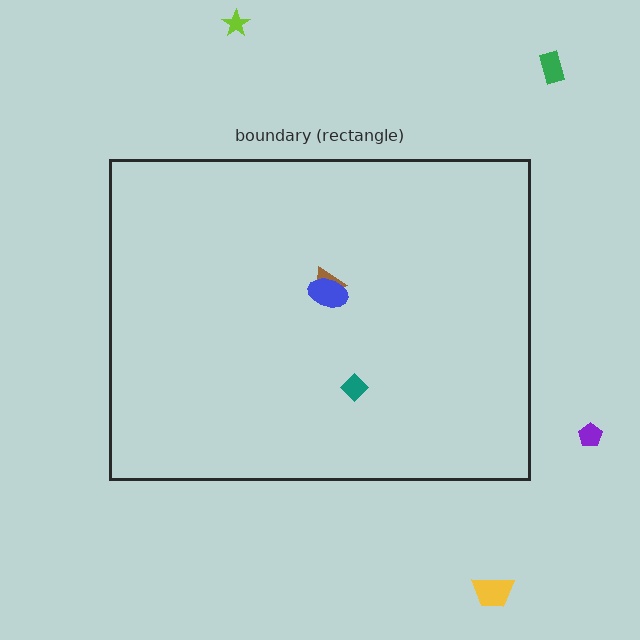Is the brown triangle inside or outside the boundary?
Inside.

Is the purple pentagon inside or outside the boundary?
Outside.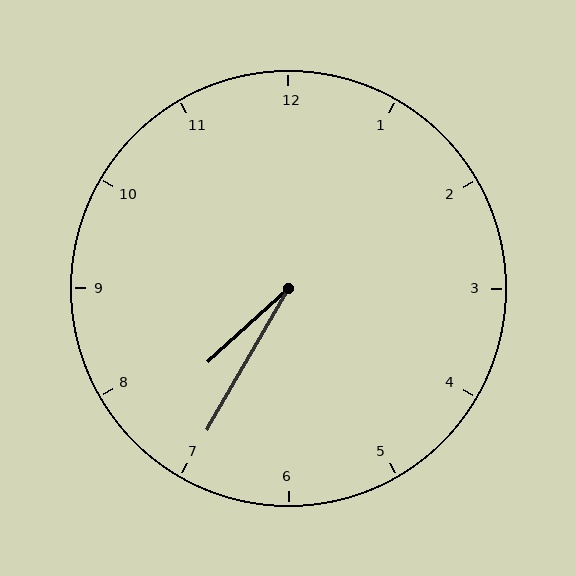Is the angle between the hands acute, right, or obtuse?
It is acute.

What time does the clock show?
7:35.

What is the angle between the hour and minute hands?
Approximately 18 degrees.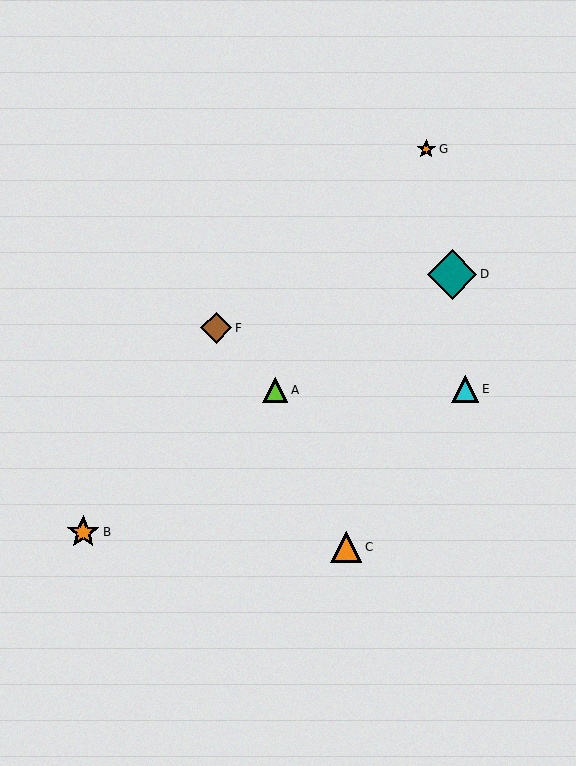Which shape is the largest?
The teal diamond (labeled D) is the largest.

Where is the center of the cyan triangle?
The center of the cyan triangle is at (465, 389).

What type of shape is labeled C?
Shape C is an orange triangle.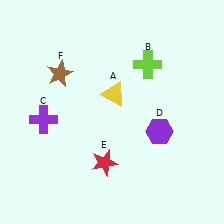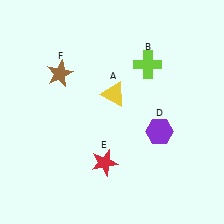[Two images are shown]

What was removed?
The purple cross (C) was removed in Image 2.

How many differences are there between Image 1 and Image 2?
There is 1 difference between the two images.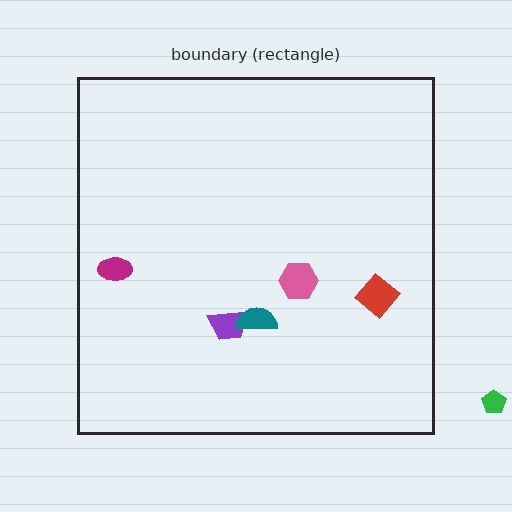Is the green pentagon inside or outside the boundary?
Outside.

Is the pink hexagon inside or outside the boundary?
Inside.